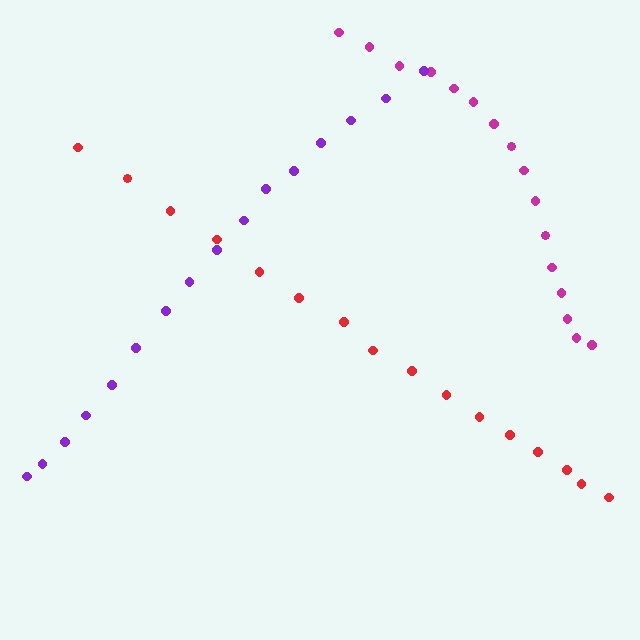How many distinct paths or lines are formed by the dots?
There are 3 distinct paths.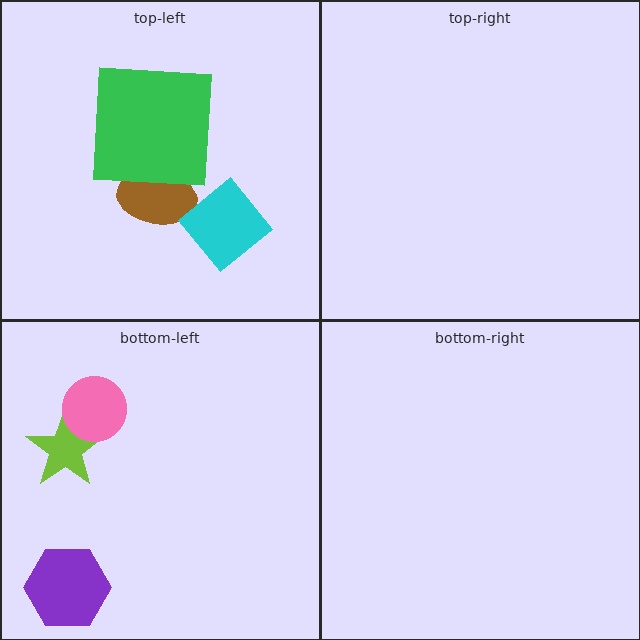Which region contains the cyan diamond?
The top-left region.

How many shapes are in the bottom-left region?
3.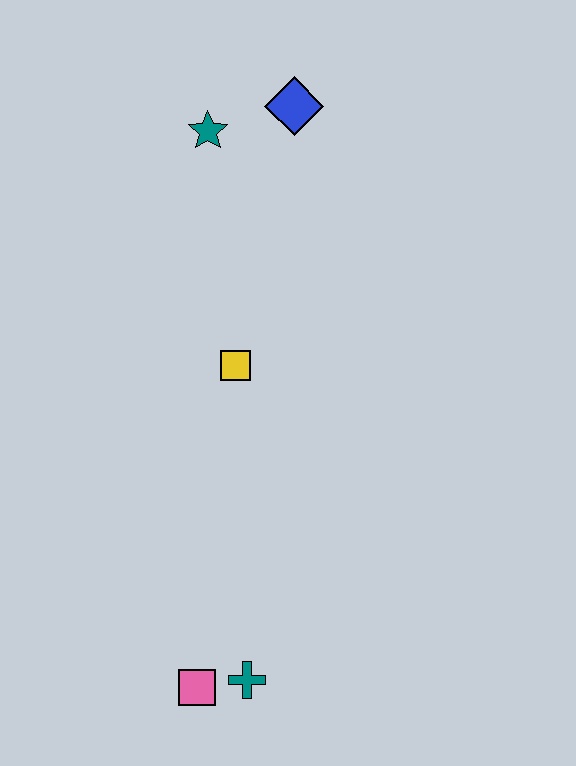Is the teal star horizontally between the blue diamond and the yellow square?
No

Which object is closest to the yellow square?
The teal star is closest to the yellow square.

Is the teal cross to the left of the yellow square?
No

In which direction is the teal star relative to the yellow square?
The teal star is above the yellow square.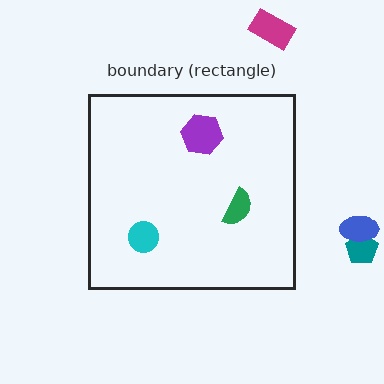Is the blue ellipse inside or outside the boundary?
Outside.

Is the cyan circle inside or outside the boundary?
Inside.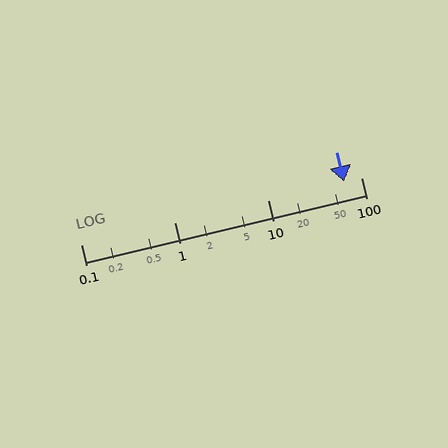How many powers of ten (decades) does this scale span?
The scale spans 3 decades, from 0.1 to 100.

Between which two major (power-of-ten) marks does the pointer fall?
The pointer is between 10 and 100.